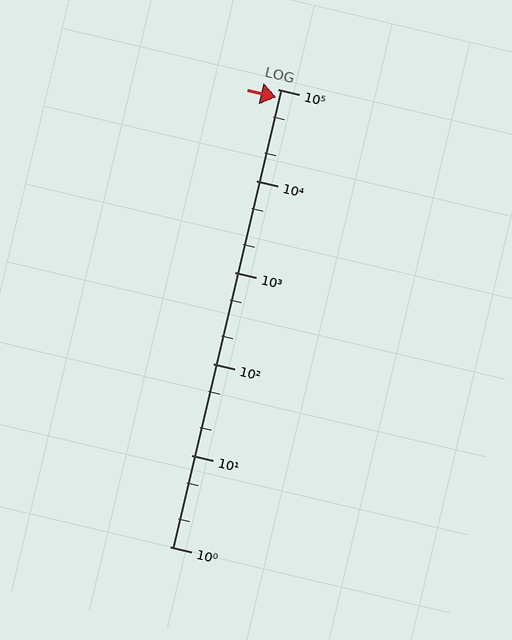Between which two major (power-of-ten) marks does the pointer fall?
The pointer is between 10000 and 100000.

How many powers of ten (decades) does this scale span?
The scale spans 5 decades, from 1 to 100000.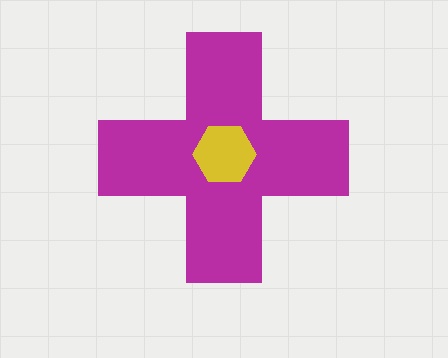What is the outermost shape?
The magenta cross.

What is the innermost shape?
The yellow hexagon.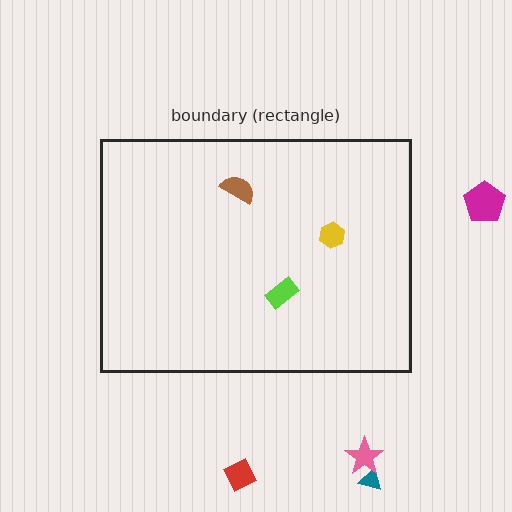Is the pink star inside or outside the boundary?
Outside.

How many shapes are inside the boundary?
3 inside, 4 outside.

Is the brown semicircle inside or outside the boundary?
Inside.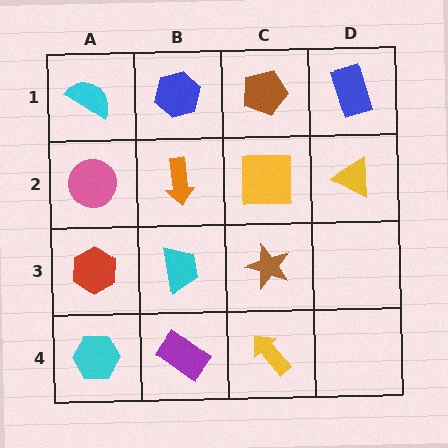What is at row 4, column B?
A purple rectangle.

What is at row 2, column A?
A pink circle.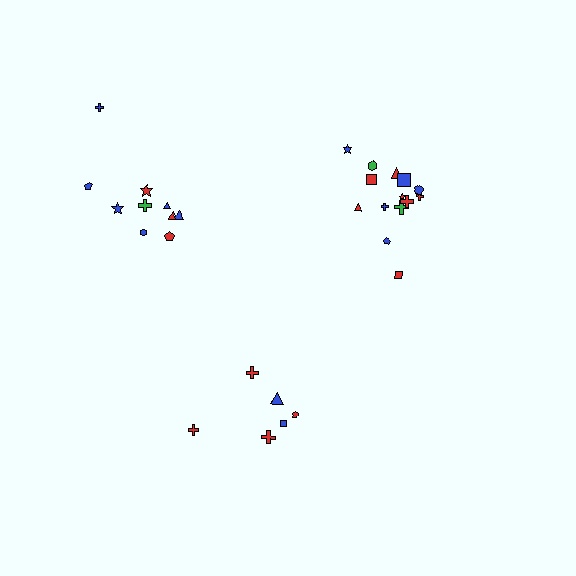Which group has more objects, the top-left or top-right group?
The top-right group.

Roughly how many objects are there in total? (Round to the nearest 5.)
Roughly 30 objects in total.